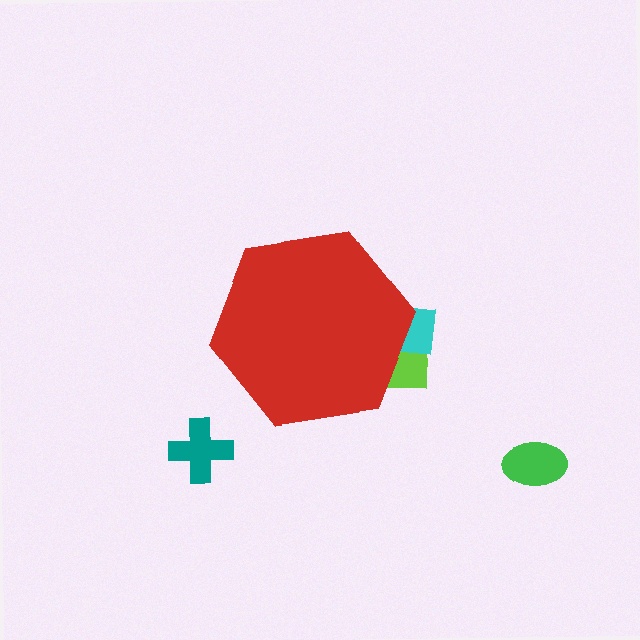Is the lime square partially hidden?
Yes, the lime square is partially hidden behind the red hexagon.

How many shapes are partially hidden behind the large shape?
2 shapes are partially hidden.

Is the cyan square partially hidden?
Yes, the cyan square is partially hidden behind the red hexagon.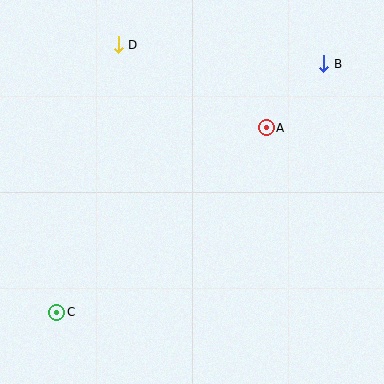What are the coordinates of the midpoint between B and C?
The midpoint between B and C is at (190, 188).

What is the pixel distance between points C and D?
The distance between C and D is 275 pixels.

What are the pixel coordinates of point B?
Point B is at (324, 64).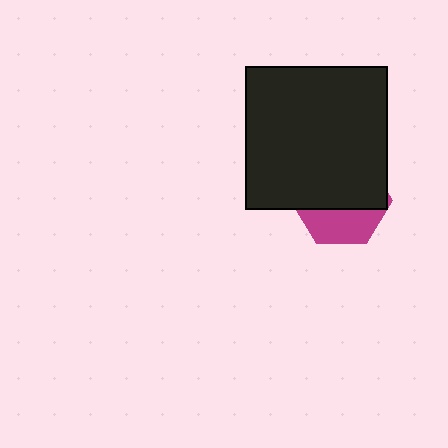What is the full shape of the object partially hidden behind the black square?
The partially hidden object is a magenta hexagon.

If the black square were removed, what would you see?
You would see the complete magenta hexagon.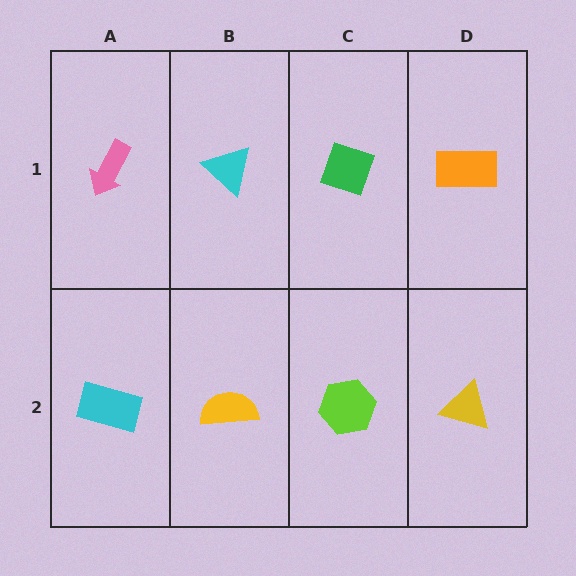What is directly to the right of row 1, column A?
A cyan triangle.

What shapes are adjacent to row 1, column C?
A lime hexagon (row 2, column C), a cyan triangle (row 1, column B), an orange rectangle (row 1, column D).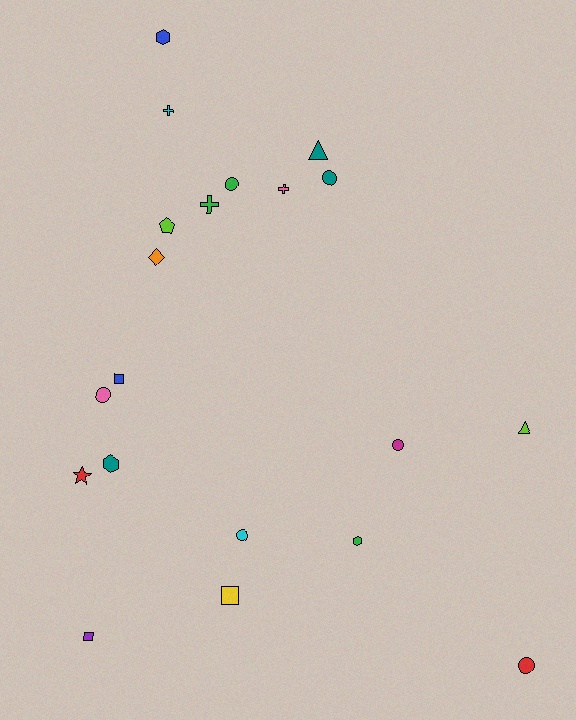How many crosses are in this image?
There are 3 crosses.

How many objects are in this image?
There are 20 objects.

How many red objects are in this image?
There are 2 red objects.